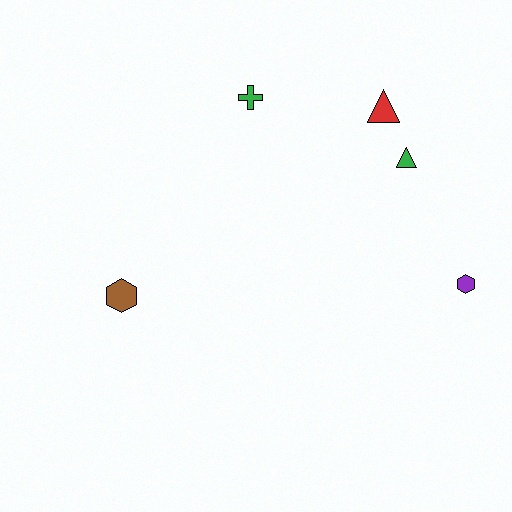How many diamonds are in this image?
There are no diamonds.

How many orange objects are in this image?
There are no orange objects.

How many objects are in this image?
There are 5 objects.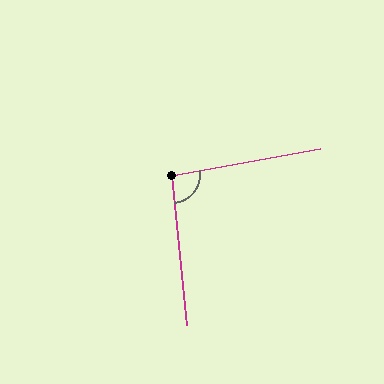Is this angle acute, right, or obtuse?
It is approximately a right angle.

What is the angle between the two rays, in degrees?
Approximately 95 degrees.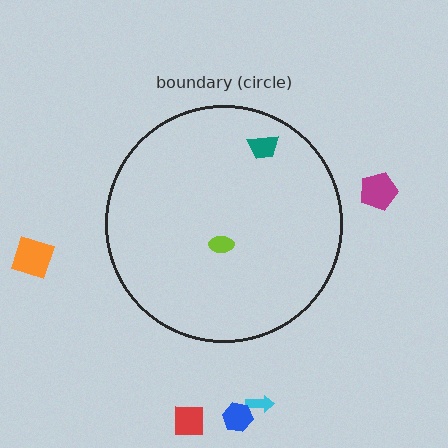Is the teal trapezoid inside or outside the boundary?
Inside.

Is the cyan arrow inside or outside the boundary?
Outside.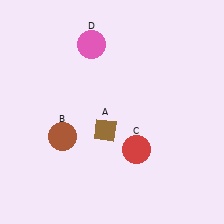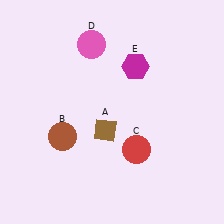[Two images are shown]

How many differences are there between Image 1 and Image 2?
There is 1 difference between the two images.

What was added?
A magenta hexagon (E) was added in Image 2.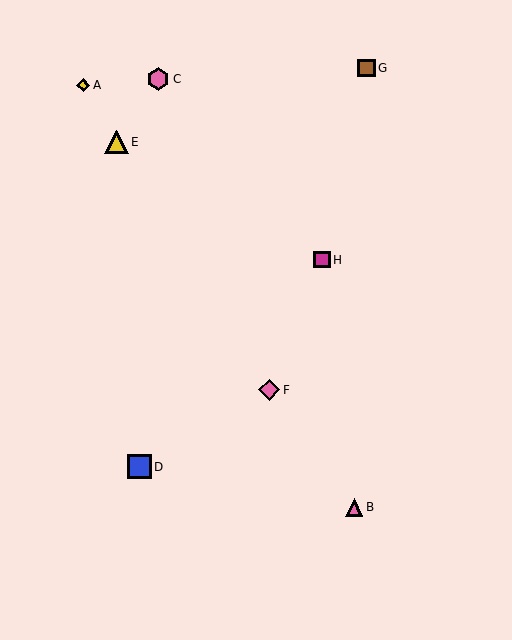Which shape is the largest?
The yellow triangle (labeled E) is the largest.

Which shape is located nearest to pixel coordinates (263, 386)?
The pink diamond (labeled F) at (269, 390) is nearest to that location.